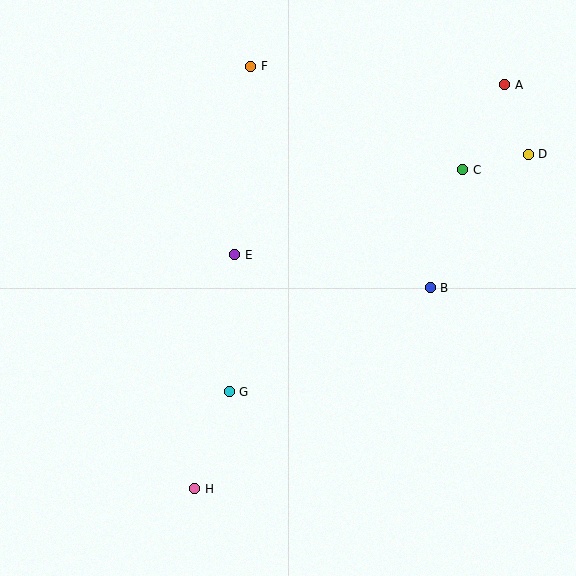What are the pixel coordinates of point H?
Point H is at (195, 489).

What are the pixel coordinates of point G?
Point G is at (229, 392).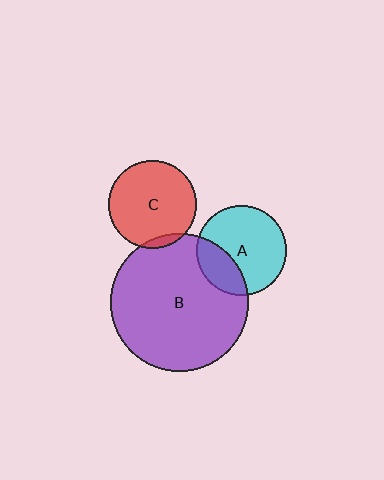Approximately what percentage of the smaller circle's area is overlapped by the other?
Approximately 5%.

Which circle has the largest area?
Circle B (purple).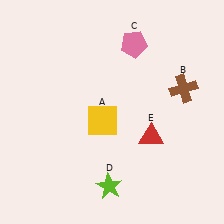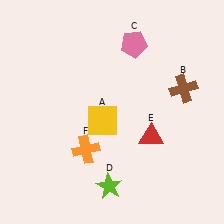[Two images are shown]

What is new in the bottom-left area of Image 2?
An orange cross (F) was added in the bottom-left area of Image 2.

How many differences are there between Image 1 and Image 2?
There is 1 difference between the two images.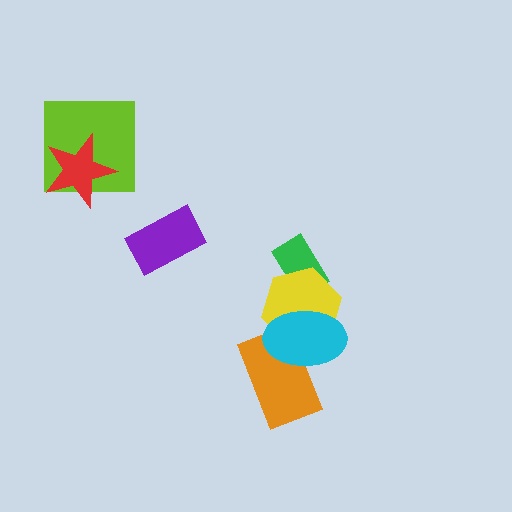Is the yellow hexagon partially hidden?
Yes, it is partially covered by another shape.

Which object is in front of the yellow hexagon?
The cyan ellipse is in front of the yellow hexagon.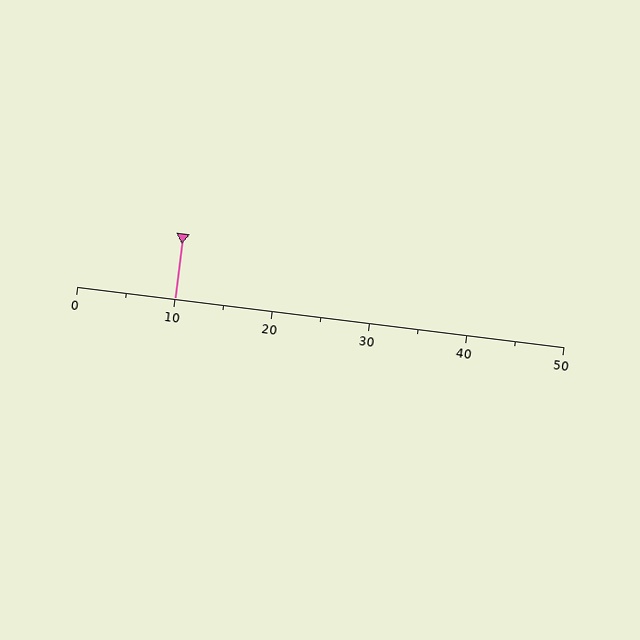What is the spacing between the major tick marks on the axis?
The major ticks are spaced 10 apart.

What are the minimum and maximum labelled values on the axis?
The axis runs from 0 to 50.